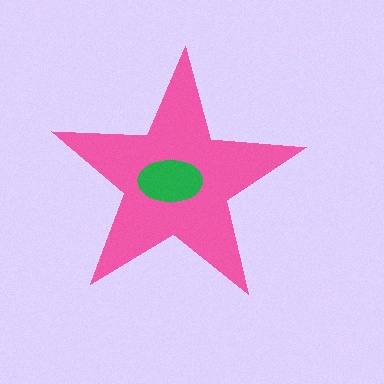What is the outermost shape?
The pink star.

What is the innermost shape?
The green ellipse.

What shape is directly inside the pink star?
The green ellipse.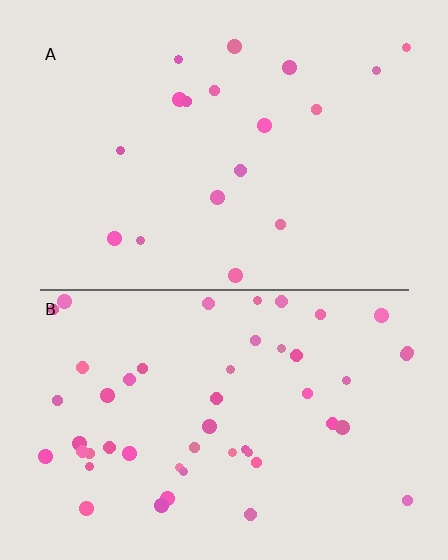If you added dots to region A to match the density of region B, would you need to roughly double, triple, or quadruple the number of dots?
Approximately triple.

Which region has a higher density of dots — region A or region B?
B (the bottom).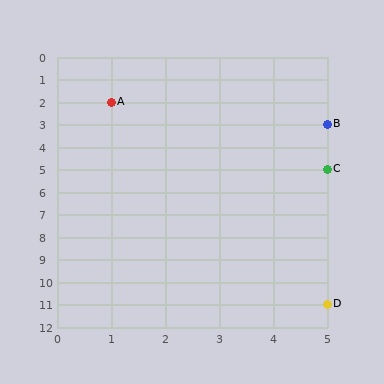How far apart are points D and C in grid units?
Points D and C are 6 rows apart.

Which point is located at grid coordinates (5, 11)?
Point D is at (5, 11).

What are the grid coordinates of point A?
Point A is at grid coordinates (1, 2).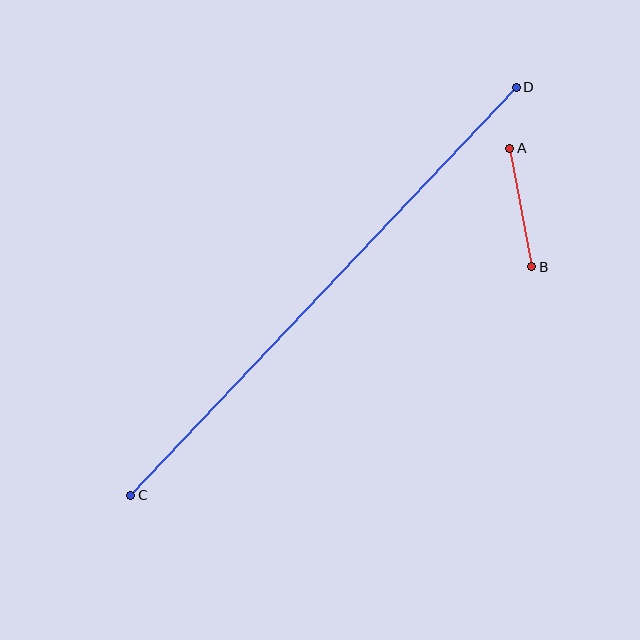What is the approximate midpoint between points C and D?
The midpoint is at approximately (324, 291) pixels.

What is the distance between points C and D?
The distance is approximately 561 pixels.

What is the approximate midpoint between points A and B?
The midpoint is at approximately (521, 208) pixels.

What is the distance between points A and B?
The distance is approximately 121 pixels.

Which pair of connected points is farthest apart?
Points C and D are farthest apart.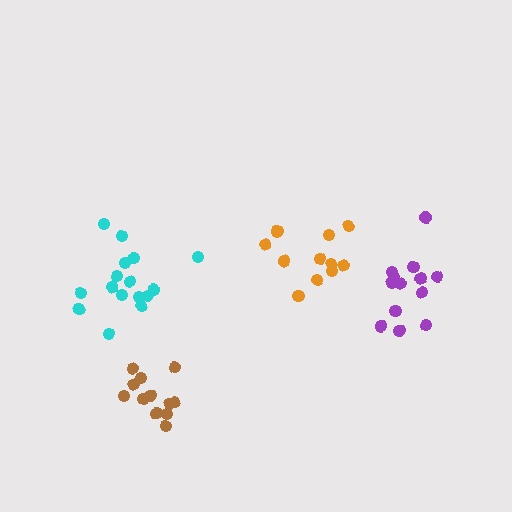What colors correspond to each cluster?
The clusters are colored: brown, orange, purple, cyan.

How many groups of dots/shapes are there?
There are 4 groups.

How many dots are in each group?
Group 1: 12 dots, Group 2: 12 dots, Group 3: 13 dots, Group 4: 16 dots (53 total).